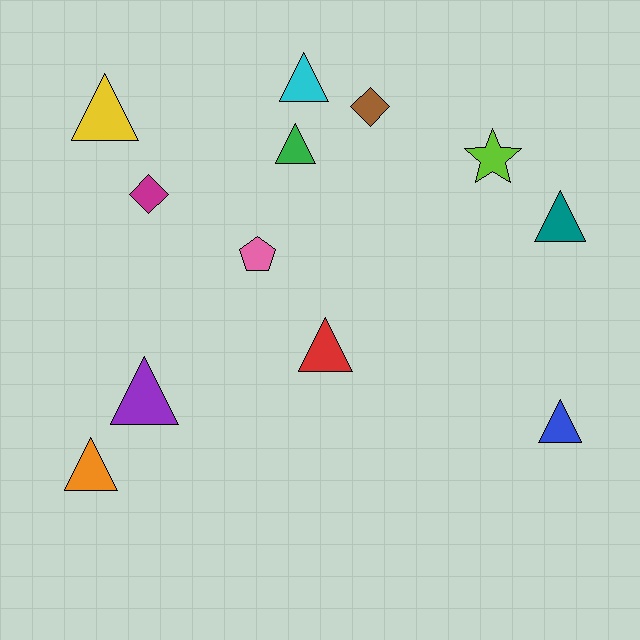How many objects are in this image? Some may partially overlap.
There are 12 objects.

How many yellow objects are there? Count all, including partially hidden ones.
There is 1 yellow object.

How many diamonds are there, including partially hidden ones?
There are 2 diamonds.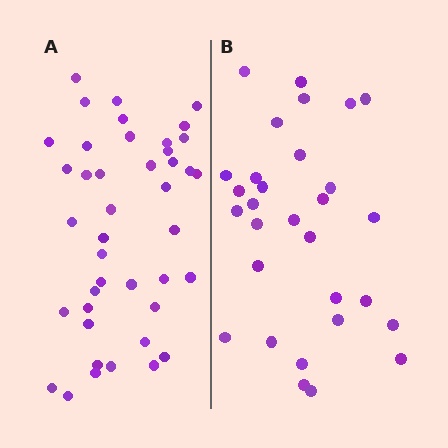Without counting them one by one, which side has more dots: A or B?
Region A (the left region) has more dots.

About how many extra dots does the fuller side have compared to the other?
Region A has roughly 12 or so more dots than region B.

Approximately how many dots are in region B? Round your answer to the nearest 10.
About 30 dots.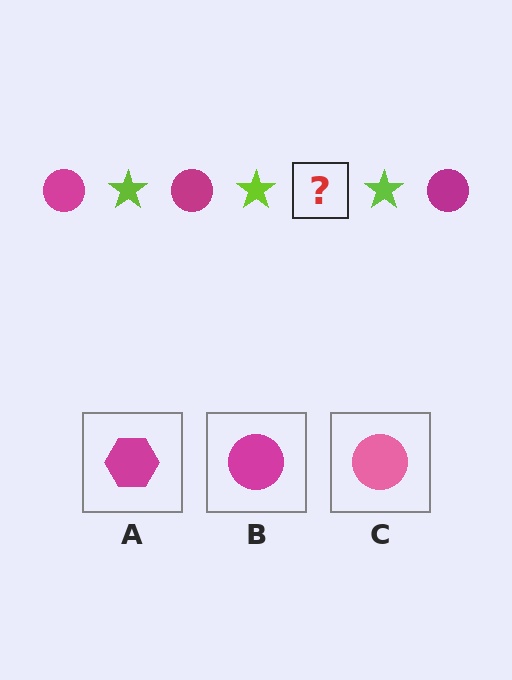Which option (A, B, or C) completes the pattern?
B.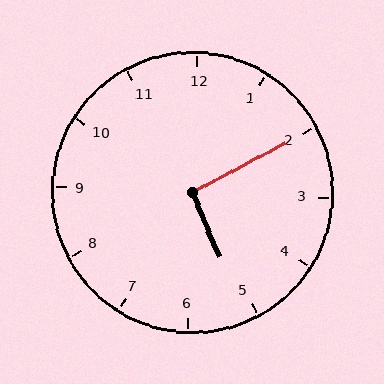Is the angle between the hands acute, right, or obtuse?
It is right.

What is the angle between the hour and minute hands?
Approximately 95 degrees.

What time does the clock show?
5:10.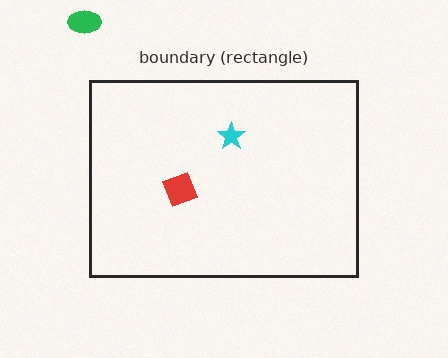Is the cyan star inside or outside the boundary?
Inside.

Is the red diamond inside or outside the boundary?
Inside.